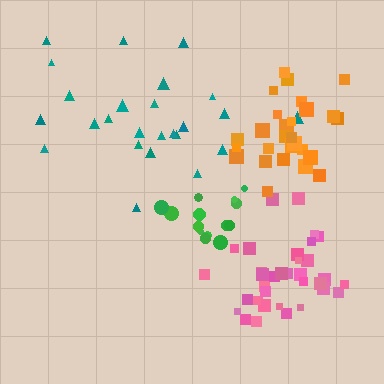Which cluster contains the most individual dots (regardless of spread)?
Pink (35).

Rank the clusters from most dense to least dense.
pink, orange, green, teal.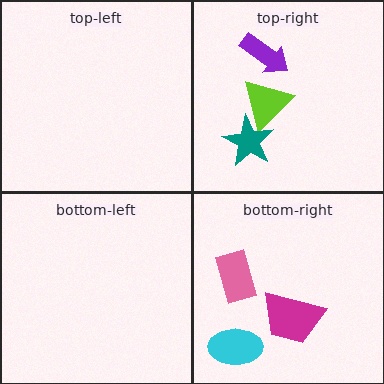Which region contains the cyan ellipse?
The bottom-right region.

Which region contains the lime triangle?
The top-right region.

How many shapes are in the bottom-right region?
3.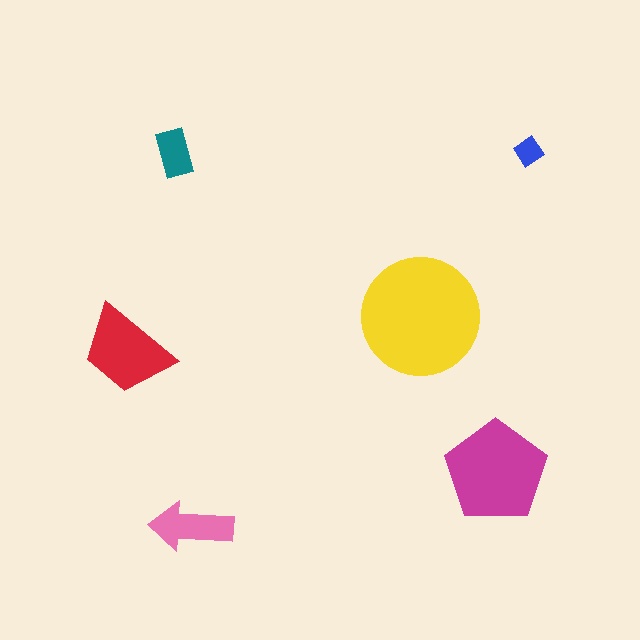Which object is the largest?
The yellow circle.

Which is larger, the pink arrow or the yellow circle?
The yellow circle.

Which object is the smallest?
The blue diamond.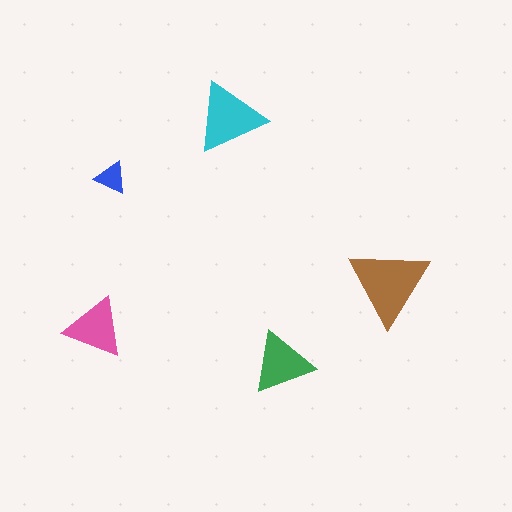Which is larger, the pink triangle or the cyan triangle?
The cyan one.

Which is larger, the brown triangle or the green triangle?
The brown one.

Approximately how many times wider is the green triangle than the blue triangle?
About 2 times wider.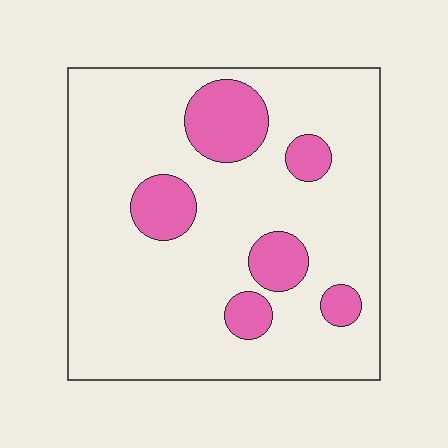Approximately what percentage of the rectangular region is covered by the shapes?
Approximately 15%.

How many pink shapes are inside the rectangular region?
6.